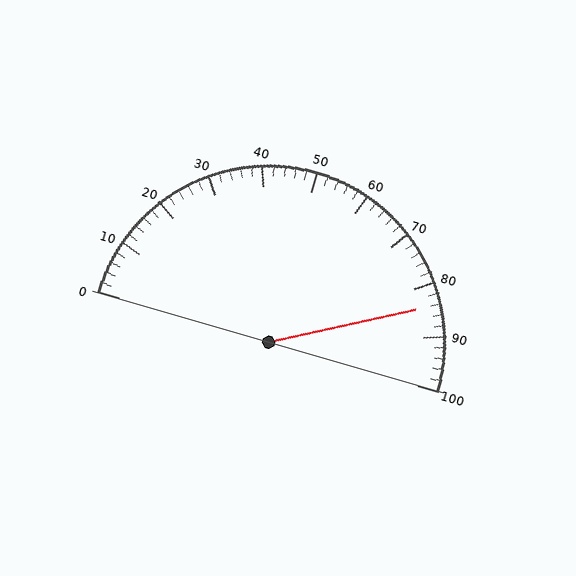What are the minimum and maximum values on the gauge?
The gauge ranges from 0 to 100.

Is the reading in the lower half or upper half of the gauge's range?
The reading is in the upper half of the range (0 to 100).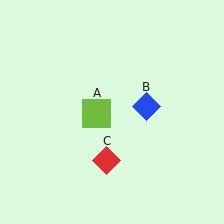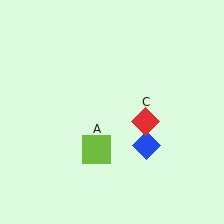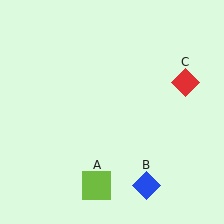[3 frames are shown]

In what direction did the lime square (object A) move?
The lime square (object A) moved down.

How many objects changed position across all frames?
3 objects changed position: lime square (object A), blue diamond (object B), red diamond (object C).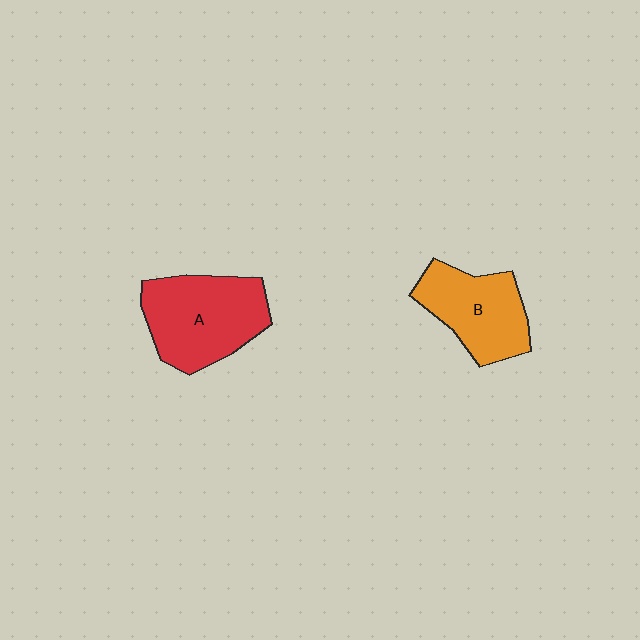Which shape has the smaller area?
Shape B (orange).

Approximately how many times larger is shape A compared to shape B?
Approximately 1.2 times.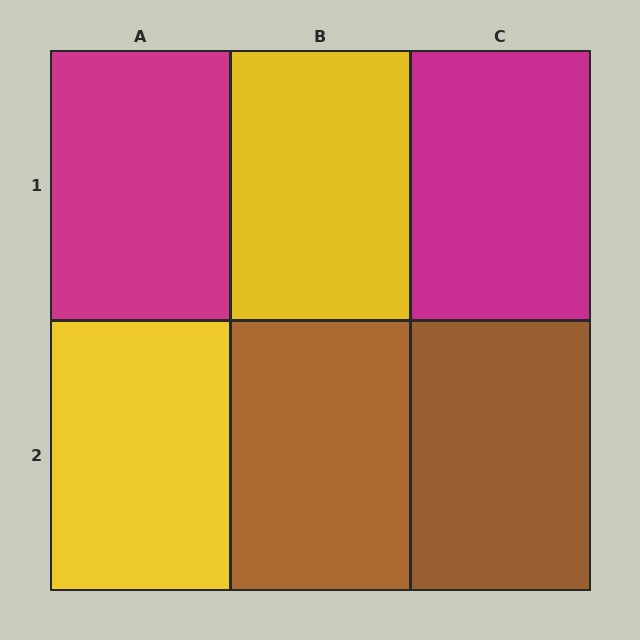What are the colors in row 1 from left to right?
Magenta, yellow, magenta.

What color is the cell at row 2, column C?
Brown.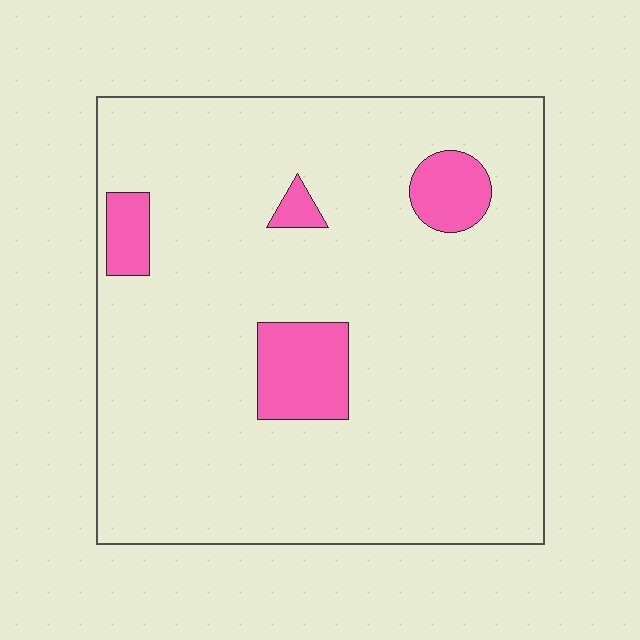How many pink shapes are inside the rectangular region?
4.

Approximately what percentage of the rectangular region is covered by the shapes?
Approximately 10%.